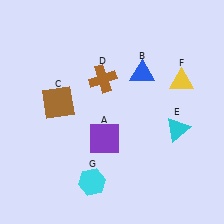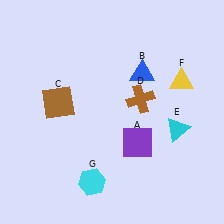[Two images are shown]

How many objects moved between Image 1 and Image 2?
2 objects moved between the two images.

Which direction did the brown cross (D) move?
The brown cross (D) moved right.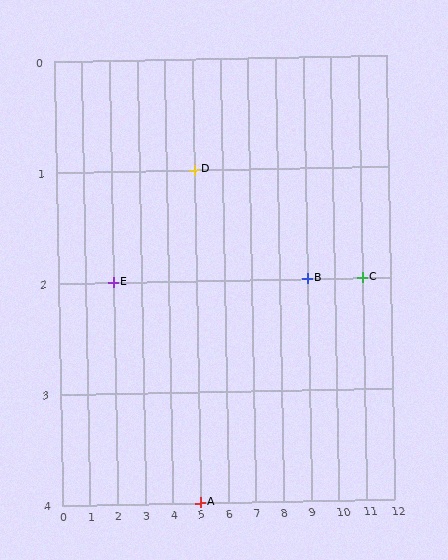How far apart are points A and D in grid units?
Points A and D are 3 rows apart.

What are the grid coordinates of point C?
Point C is at grid coordinates (11, 2).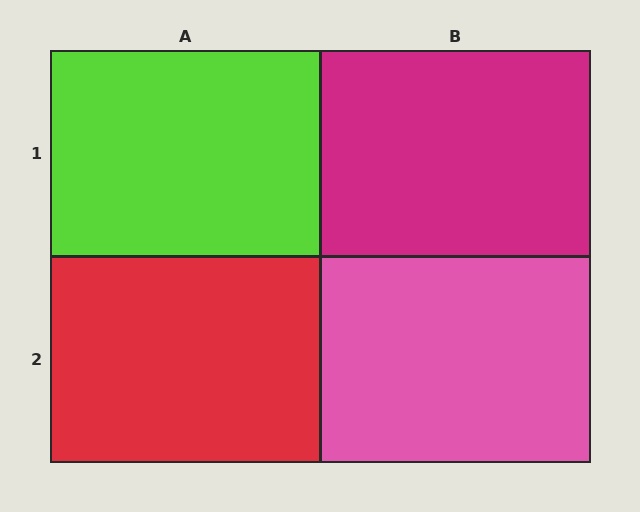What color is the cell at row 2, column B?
Pink.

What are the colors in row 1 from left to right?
Lime, magenta.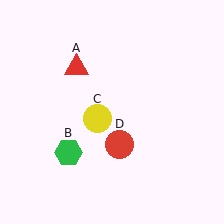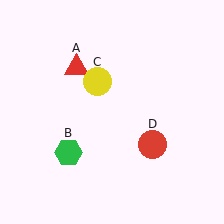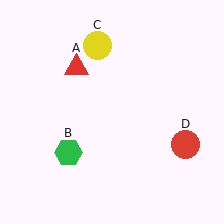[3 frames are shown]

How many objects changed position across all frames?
2 objects changed position: yellow circle (object C), red circle (object D).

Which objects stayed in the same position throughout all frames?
Red triangle (object A) and green hexagon (object B) remained stationary.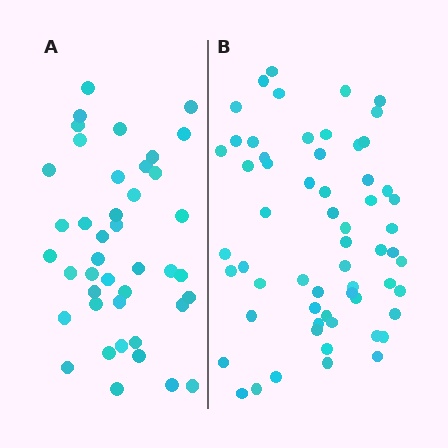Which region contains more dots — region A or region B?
Region B (the right region) has more dots.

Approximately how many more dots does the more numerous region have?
Region B has approximately 20 more dots than region A.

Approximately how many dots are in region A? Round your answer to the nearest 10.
About 40 dots. (The exact count is 42, which rounds to 40.)